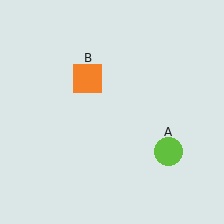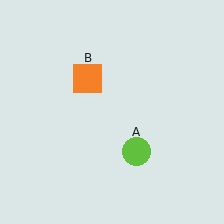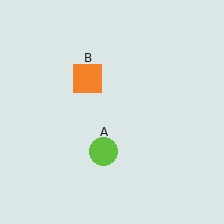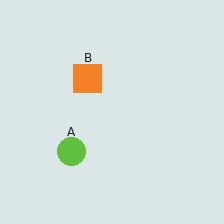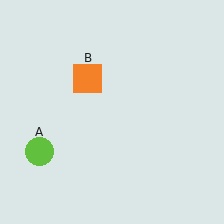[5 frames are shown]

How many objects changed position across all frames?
1 object changed position: lime circle (object A).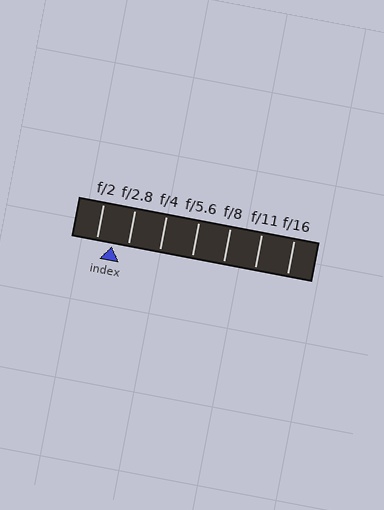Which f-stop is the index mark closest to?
The index mark is closest to f/2.8.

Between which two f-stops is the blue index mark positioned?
The index mark is between f/2 and f/2.8.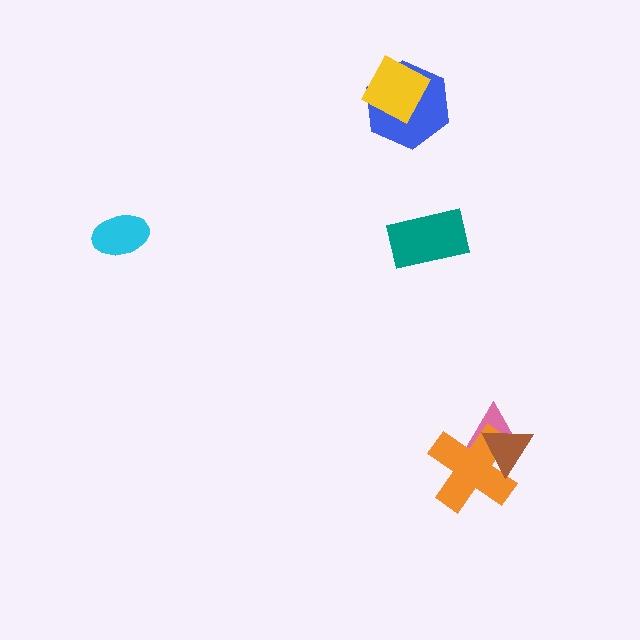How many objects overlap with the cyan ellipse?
0 objects overlap with the cyan ellipse.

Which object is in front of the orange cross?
The brown triangle is in front of the orange cross.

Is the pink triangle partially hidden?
Yes, it is partially covered by another shape.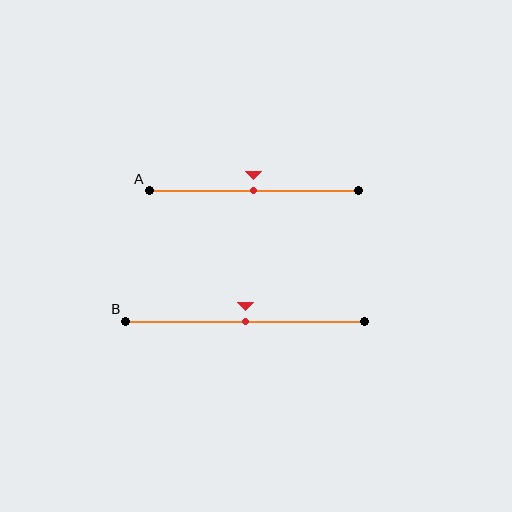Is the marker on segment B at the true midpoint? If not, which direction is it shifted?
Yes, the marker on segment B is at the true midpoint.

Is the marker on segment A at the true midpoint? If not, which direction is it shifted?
Yes, the marker on segment A is at the true midpoint.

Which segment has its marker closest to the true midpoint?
Segment A has its marker closest to the true midpoint.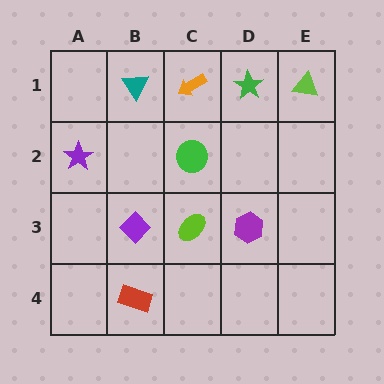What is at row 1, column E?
A lime triangle.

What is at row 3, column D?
A purple hexagon.